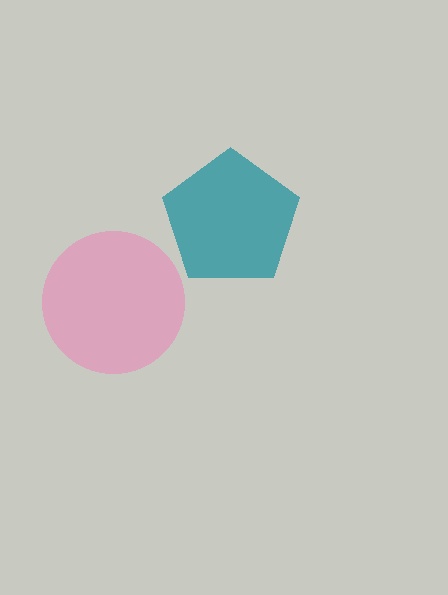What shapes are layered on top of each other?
The layered shapes are: a pink circle, a teal pentagon.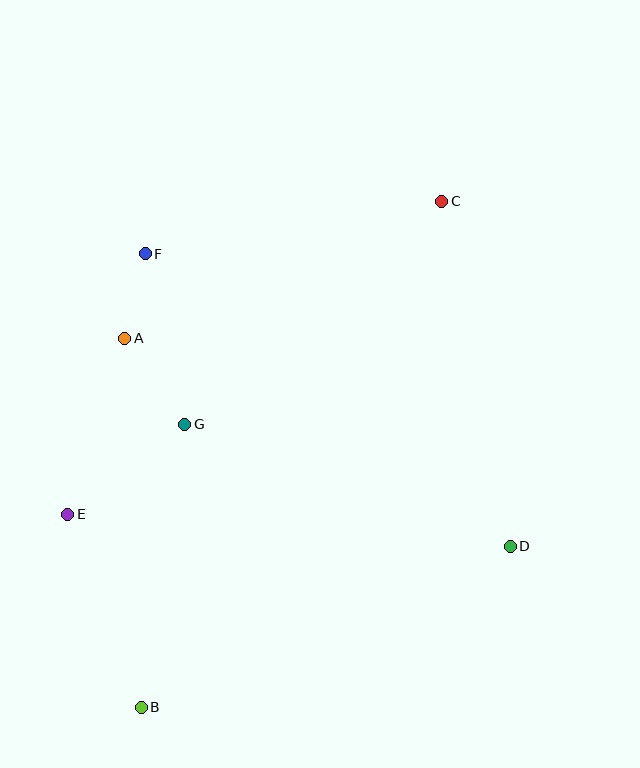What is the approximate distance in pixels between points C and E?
The distance between C and E is approximately 488 pixels.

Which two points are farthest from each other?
Points B and C are farthest from each other.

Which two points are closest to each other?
Points A and F are closest to each other.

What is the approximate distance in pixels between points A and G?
The distance between A and G is approximately 105 pixels.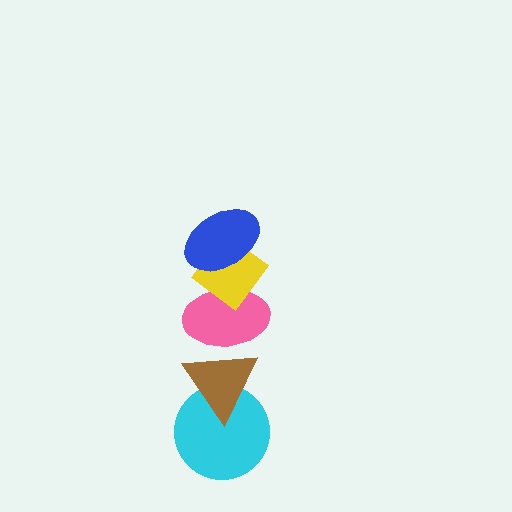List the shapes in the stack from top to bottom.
From top to bottom: the blue ellipse, the yellow diamond, the pink ellipse, the brown triangle, the cyan circle.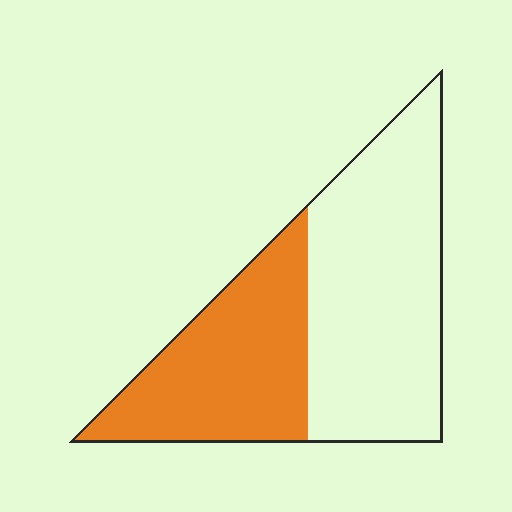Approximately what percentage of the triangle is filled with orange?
Approximately 40%.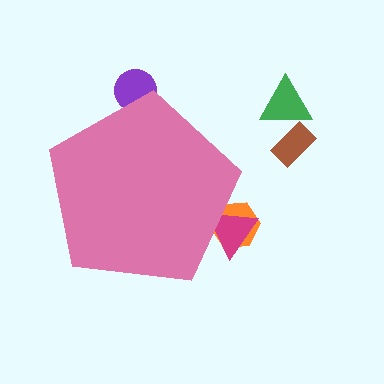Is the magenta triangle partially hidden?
Yes, the magenta triangle is partially hidden behind the pink pentagon.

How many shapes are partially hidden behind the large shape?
3 shapes are partially hidden.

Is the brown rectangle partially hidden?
No, the brown rectangle is fully visible.